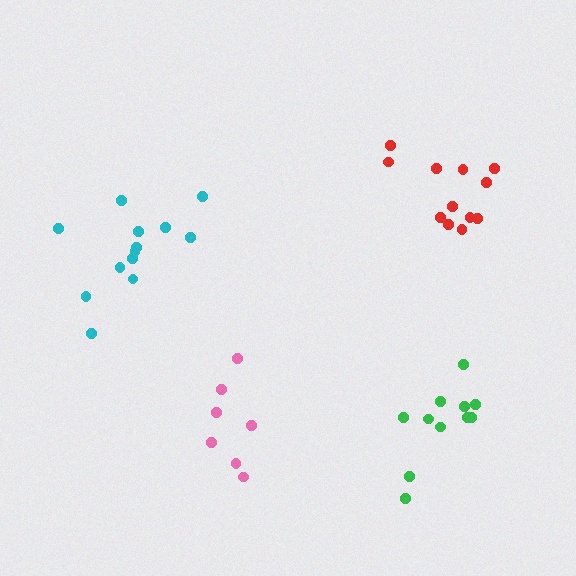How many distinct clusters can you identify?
There are 4 distinct clusters.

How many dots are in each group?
Group 1: 13 dots, Group 2: 7 dots, Group 3: 11 dots, Group 4: 12 dots (43 total).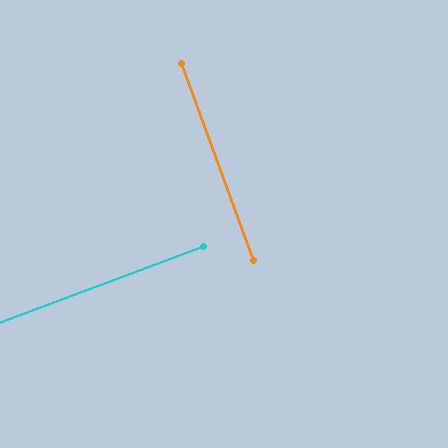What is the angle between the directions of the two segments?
Approximately 90 degrees.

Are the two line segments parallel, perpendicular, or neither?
Perpendicular — they meet at approximately 90°.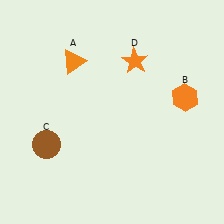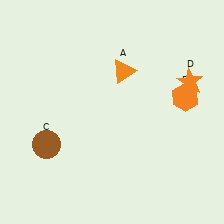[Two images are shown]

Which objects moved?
The objects that moved are: the orange triangle (A), the orange star (D).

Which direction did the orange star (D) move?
The orange star (D) moved right.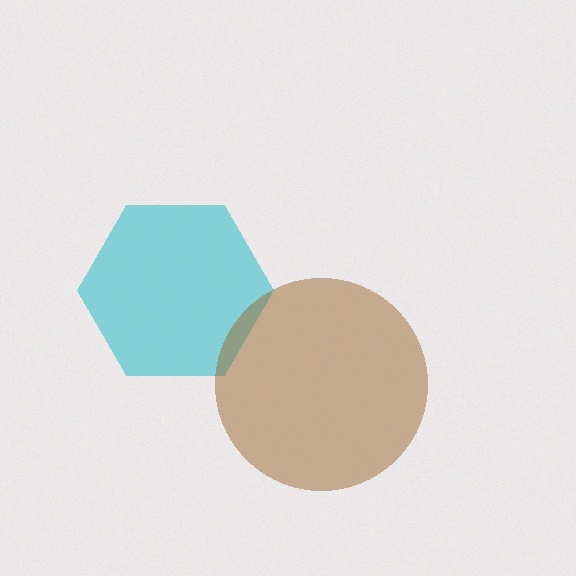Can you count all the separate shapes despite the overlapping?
Yes, there are 2 separate shapes.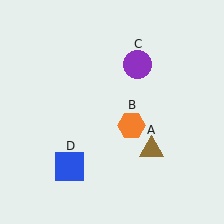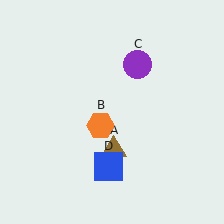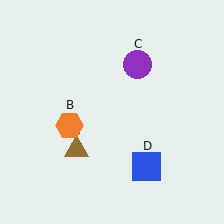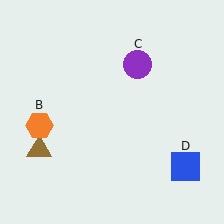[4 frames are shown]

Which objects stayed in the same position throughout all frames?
Purple circle (object C) remained stationary.